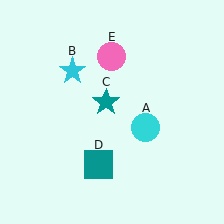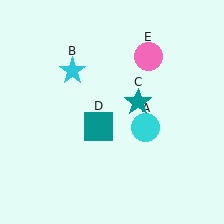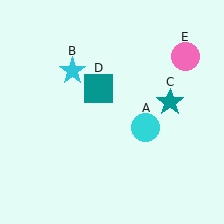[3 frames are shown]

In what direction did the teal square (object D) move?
The teal square (object D) moved up.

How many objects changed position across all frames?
3 objects changed position: teal star (object C), teal square (object D), pink circle (object E).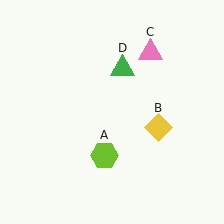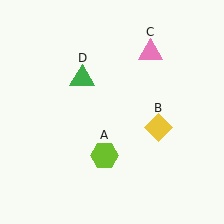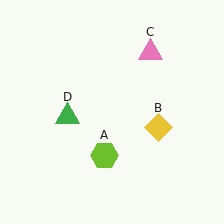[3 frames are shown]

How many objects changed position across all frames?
1 object changed position: green triangle (object D).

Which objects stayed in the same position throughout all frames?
Lime hexagon (object A) and yellow diamond (object B) and pink triangle (object C) remained stationary.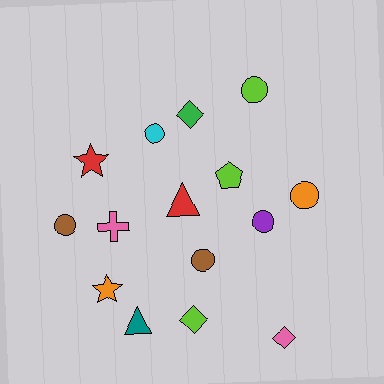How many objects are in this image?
There are 15 objects.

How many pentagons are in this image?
There is 1 pentagon.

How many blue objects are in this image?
There are no blue objects.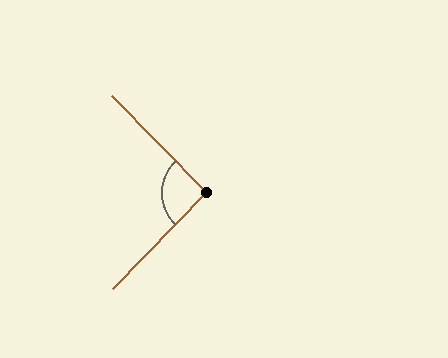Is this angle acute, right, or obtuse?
It is approximately a right angle.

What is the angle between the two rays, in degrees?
Approximately 92 degrees.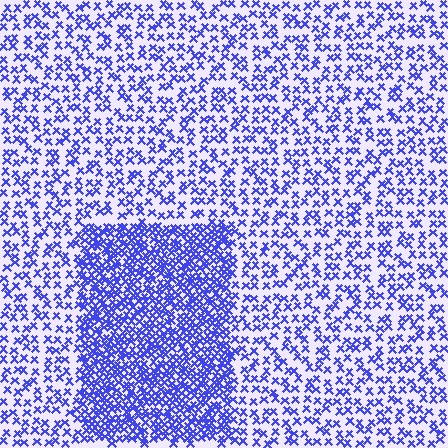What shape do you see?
I see a rectangle.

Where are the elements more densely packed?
The elements are more densely packed inside the rectangle boundary.